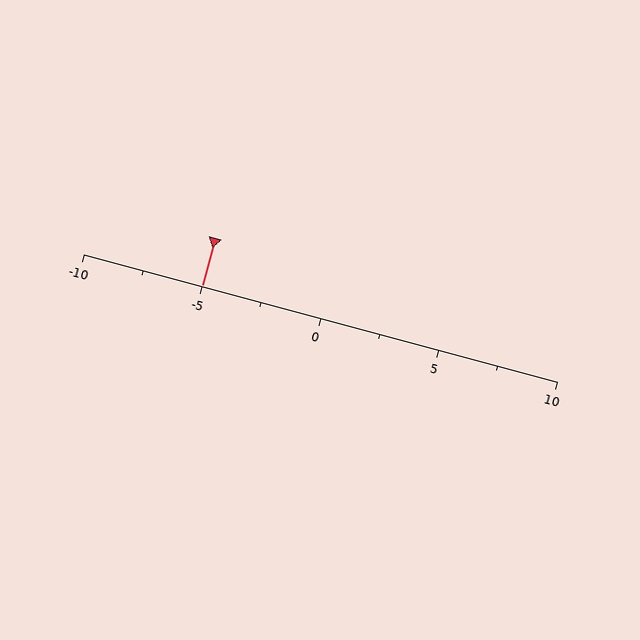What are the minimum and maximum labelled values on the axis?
The axis runs from -10 to 10.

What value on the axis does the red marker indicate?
The marker indicates approximately -5.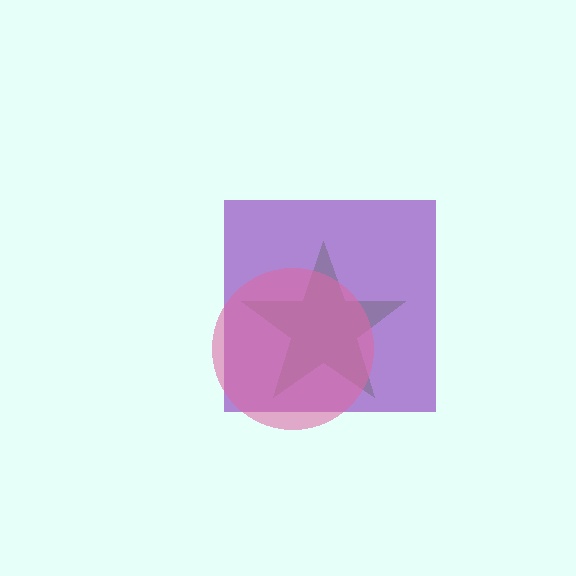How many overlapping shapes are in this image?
There are 3 overlapping shapes in the image.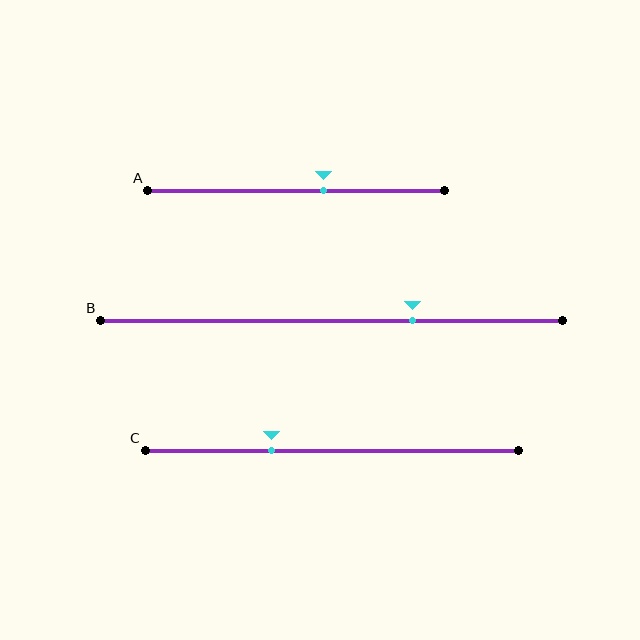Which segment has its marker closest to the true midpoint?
Segment A has its marker closest to the true midpoint.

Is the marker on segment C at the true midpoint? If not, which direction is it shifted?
No, the marker on segment C is shifted to the left by about 16% of the segment length.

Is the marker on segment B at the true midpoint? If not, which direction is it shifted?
No, the marker on segment B is shifted to the right by about 18% of the segment length.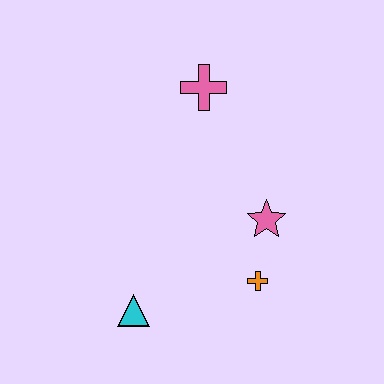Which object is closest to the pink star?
The orange cross is closest to the pink star.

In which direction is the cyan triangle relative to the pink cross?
The cyan triangle is below the pink cross.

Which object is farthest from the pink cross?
The cyan triangle is farthest from the pink cross.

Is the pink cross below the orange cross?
No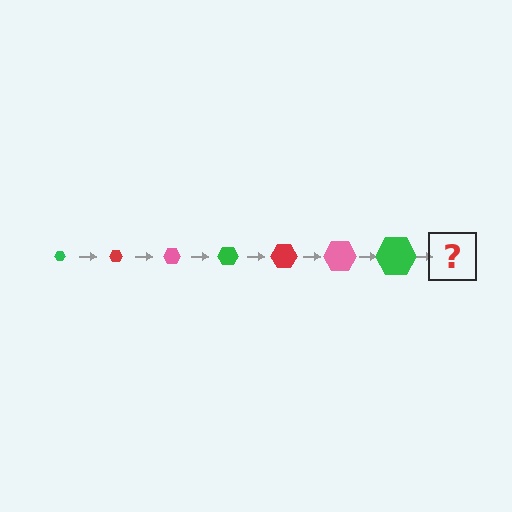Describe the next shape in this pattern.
It should be a red hexagon, larger than the previous one.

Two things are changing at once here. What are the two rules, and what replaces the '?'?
The two rules are that the hexagon grows larger each step and the color cycles through green, red, and pink. The '?' should be a red hexagon, larger than the previous one.